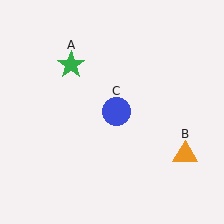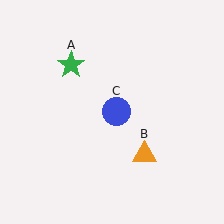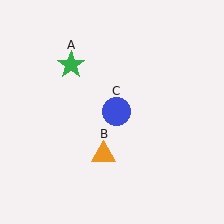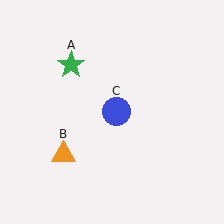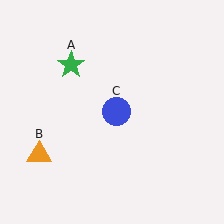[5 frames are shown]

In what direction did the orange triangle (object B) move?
The orange triangle (object B) moved left.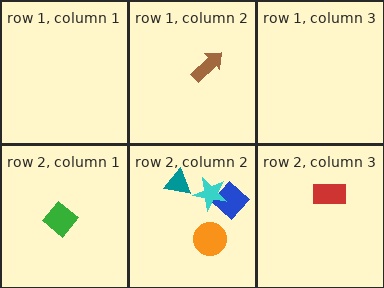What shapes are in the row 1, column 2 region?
The brown arrow.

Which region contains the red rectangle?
The row 2, column 3 region.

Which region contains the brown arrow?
The row 1, column 2 region.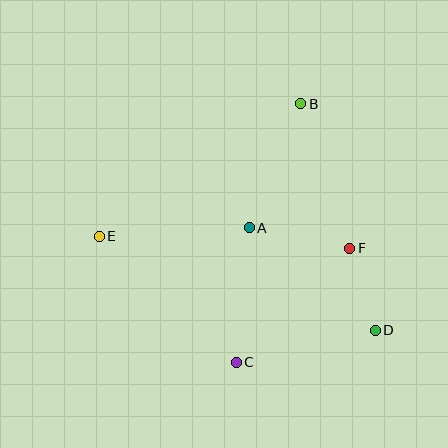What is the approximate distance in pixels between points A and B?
The distance between A and B is approximately 134 pixels.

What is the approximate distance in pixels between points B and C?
The distance between B and C is approximately 267 pixels.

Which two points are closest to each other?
Points D and F are closest to each other.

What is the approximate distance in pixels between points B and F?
The distance between B and F is approximately 153 pixels.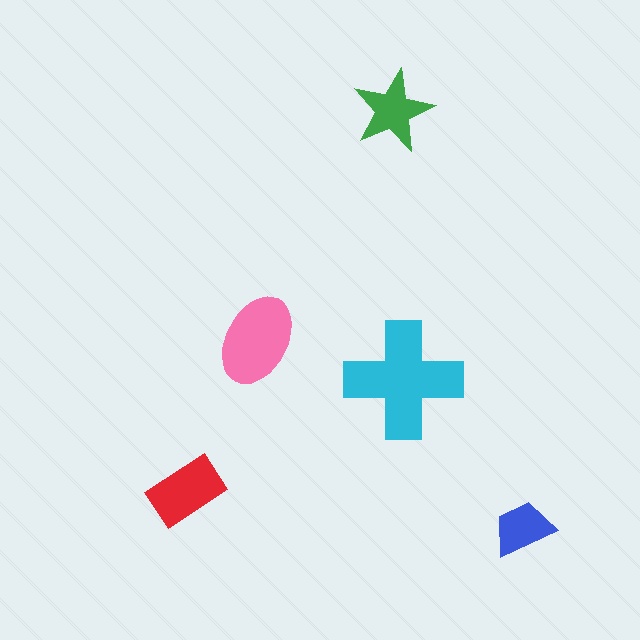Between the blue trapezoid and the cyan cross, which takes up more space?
The cyan cross.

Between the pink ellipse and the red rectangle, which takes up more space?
The pink ellipse.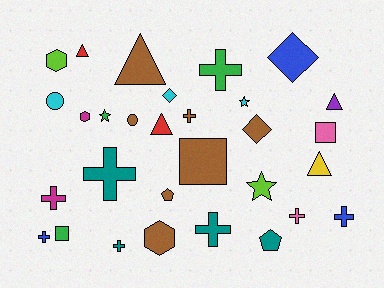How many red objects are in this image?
There are 2 red objects.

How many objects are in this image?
There are 30 objects.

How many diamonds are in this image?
There are 3 diamonds.